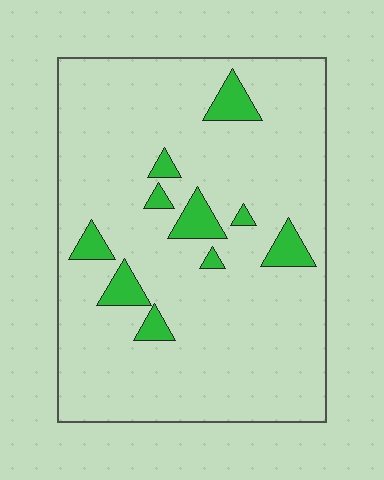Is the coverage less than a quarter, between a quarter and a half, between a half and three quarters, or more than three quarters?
Less than a quarter.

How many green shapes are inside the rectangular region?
10.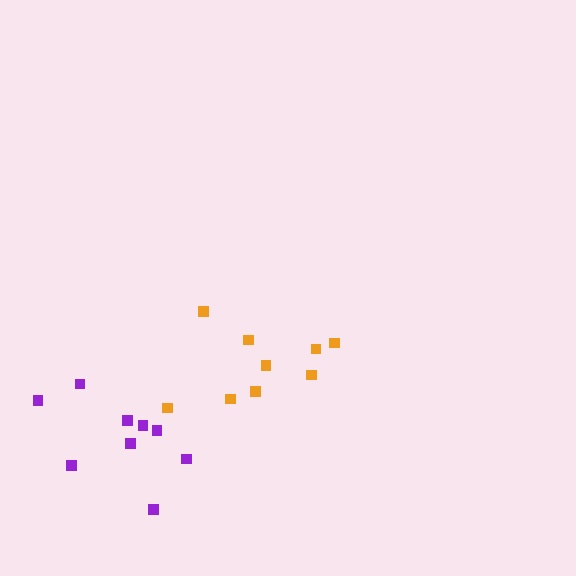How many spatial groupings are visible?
There are 2 spatial groupings.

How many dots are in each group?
Group 1: 9 dots, Group 2: 9 dots (18 total).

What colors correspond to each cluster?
The clusters are colored: orange, purple.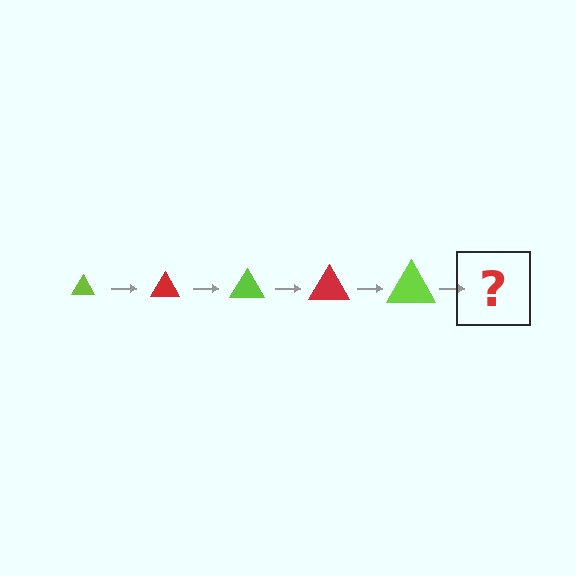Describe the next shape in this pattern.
It should be a red triangle, larger than the previous one.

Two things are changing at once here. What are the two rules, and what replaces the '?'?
The two rules are that the triangle grows larger each step and the color cycles through lime and red. The '?' should be a red triangle, larger than the previous one.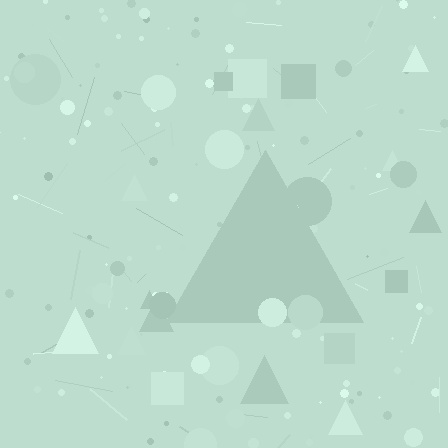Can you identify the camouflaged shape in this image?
The camouflaged shape is a triangle.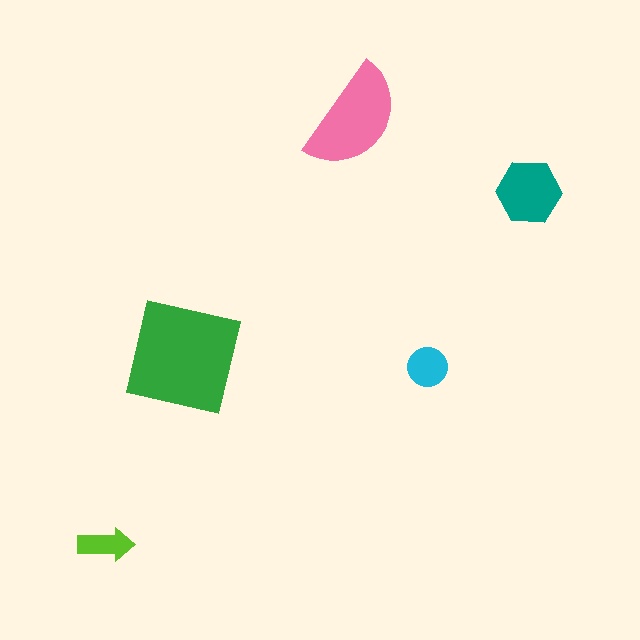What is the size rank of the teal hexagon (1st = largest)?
3rd.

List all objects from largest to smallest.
The green square, the pink semicircle, the teal hexagon, the cyan circle, the lime arrow.